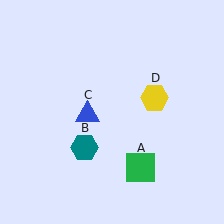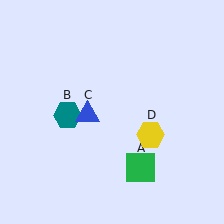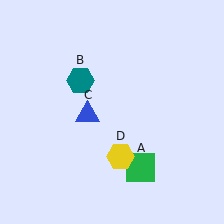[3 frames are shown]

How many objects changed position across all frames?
2 objects changed position: teal hexagon (object B), yellow hexagon (object D).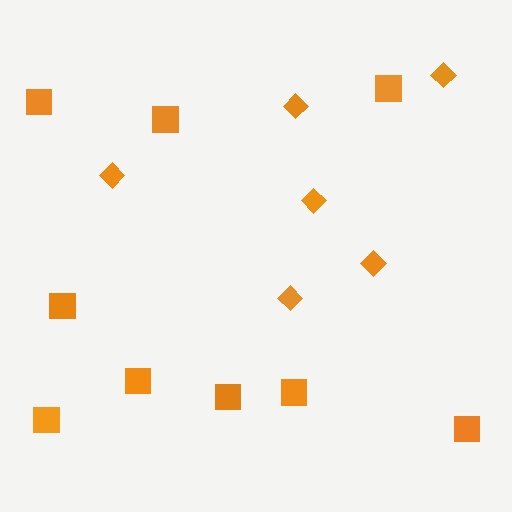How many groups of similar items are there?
There are 2 groups: one group of squares (9) and one group of diamonds (6).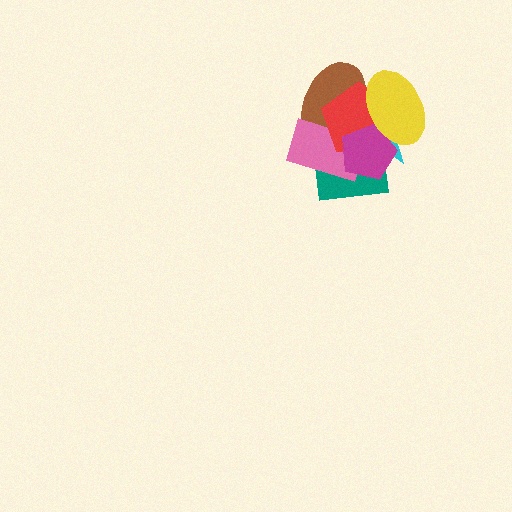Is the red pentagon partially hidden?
Yes, it is partially covered by another shape.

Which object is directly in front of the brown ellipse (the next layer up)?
The teal square is directly in front of the brown ellipse.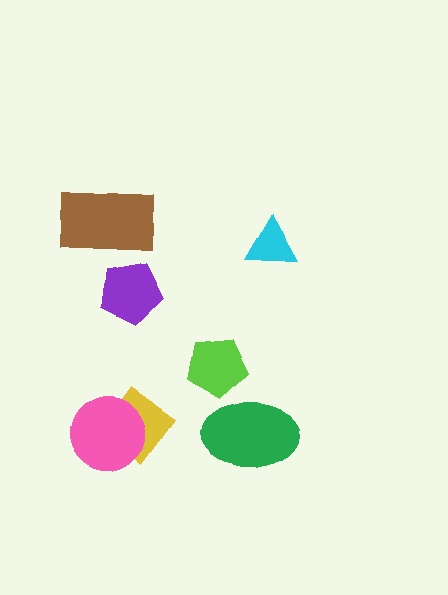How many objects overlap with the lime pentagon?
0 objects overlap with the lime pentagon.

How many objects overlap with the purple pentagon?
0 objects overlap with the purple pentagon.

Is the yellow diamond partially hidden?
Yes, it is partially covered by another shape.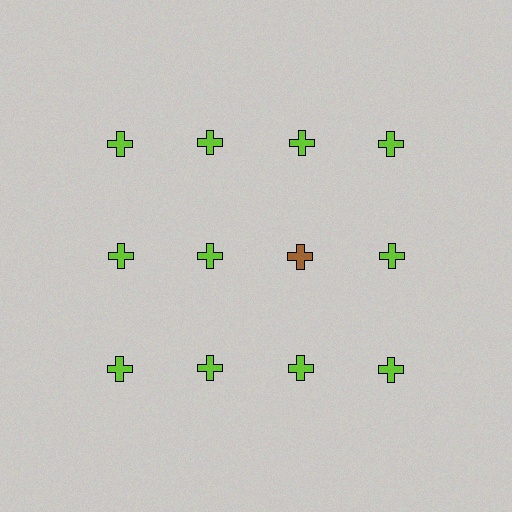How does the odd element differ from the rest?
It has a different color: brown instead of lime.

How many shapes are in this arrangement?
There are 12 shapes arranged in a grid pattern.